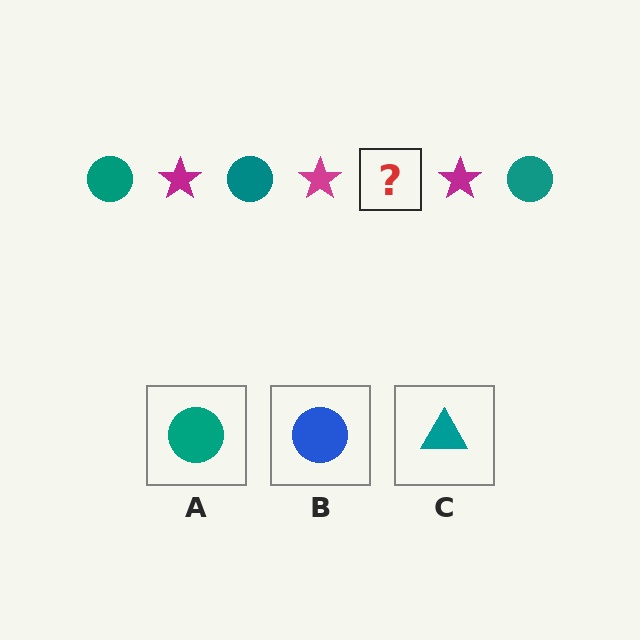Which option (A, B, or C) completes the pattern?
A.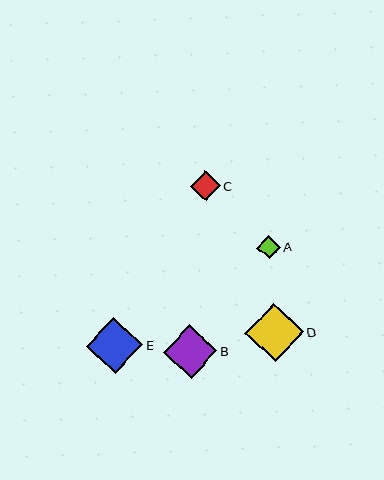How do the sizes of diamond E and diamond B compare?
Diamond E and diamond B are approximately the same size.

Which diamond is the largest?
Diamond D is the largest with a size of approximately 59 pixels.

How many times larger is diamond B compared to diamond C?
Diamond B is approximately 1.8 times the size of diamond C.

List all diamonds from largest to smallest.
From largest to smallest: D, E, B, C, A.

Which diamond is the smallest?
Diamond A is the smallest with a size of approximately 24 pixels.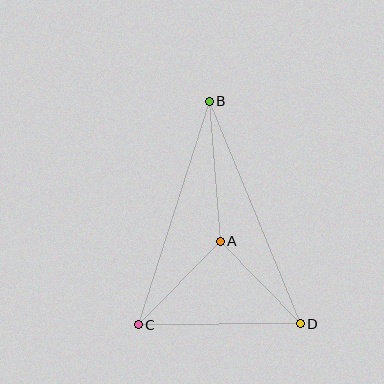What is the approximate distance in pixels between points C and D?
The distance between C and D is approximately 162 pixels.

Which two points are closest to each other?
Points A and D are closest to each other.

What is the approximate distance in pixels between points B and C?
The distance between B and C is approximately 234 pixels.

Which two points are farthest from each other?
Points B and D are farthest from each other.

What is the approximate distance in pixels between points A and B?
The distance between A and B is approximately 140 pixels.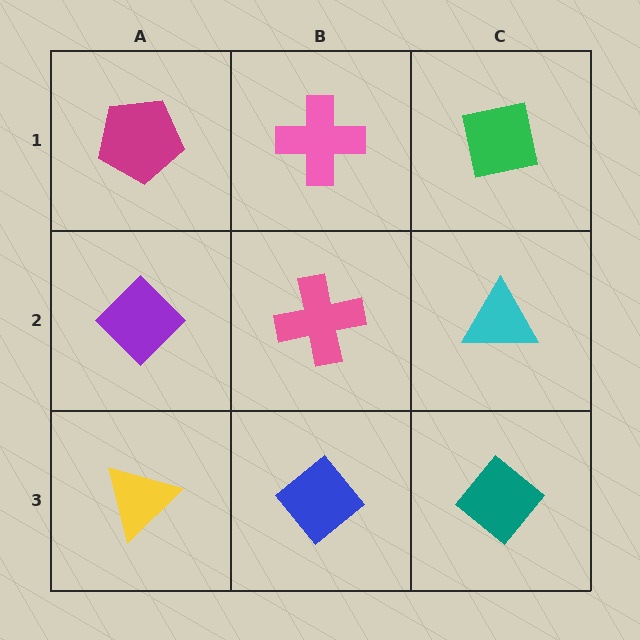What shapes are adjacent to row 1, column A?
A purple diamond (row 2, column A), a pink cross (row 1, column B).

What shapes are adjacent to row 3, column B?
A pink cross (row 2, column B), a yellow triangle (row 3, column A), a teal diamond (row 3, column C).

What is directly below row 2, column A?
A yellow triangle.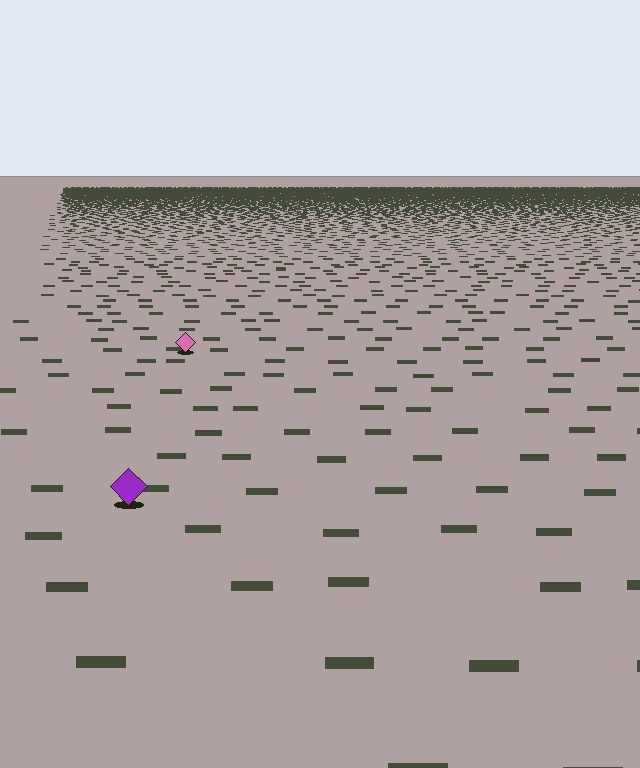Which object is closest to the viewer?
The purple diamond is closest. The texture marks near it are larger and more spread out.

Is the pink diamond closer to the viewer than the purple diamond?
No. The purple diamond is closer — you can tell from the texture gradient: the ground texture is coarser near it.